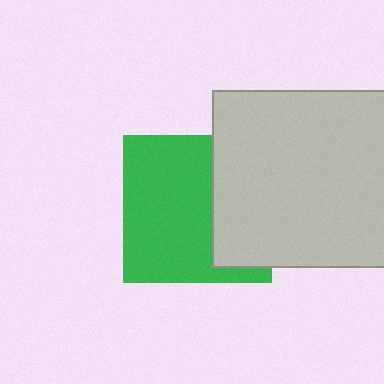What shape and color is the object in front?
The object in front is a light gray square.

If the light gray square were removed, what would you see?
You would see the complete green square.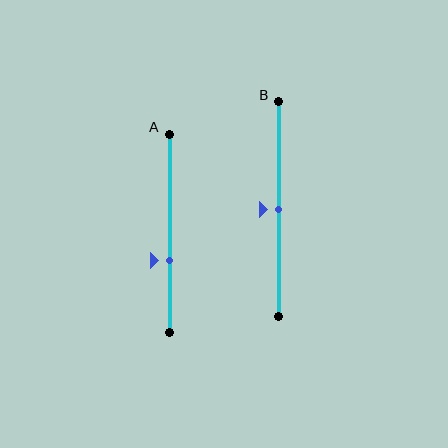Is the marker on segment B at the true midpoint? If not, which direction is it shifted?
Yes, the marker on segment B is at the true midpoint.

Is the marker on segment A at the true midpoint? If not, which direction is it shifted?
No, the marker on segment A is shifted downward by about 14% of the segment length.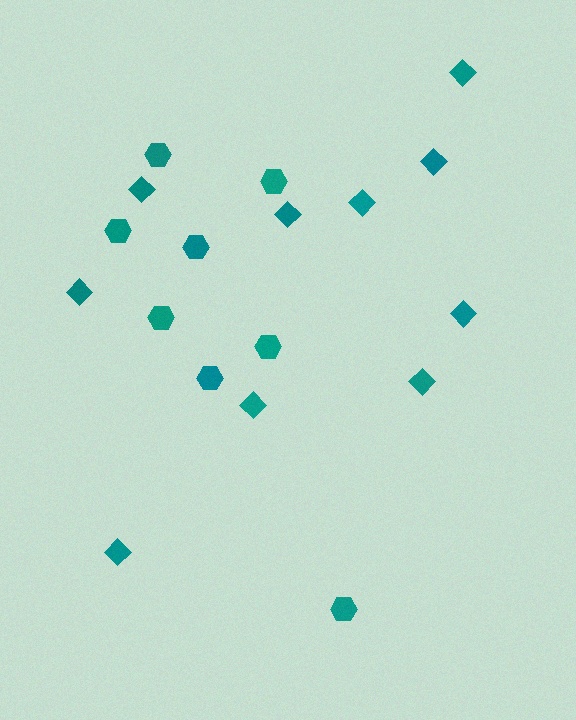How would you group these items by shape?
There are 2 groups: one group of hexagons (8) and one group of diamonds (10).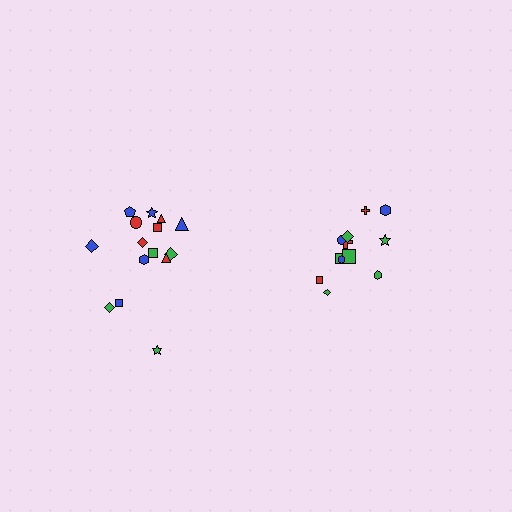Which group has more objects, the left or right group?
The left group.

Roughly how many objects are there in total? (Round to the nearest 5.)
Roughly 25 objects in total.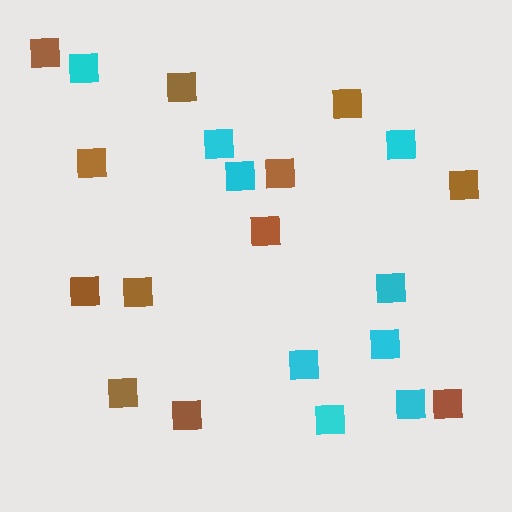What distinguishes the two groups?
There are 2 groups: one group of brown squares (12) and one group of cyan squares (9).